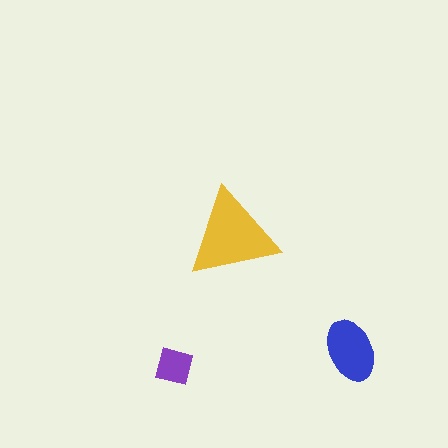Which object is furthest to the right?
The blue ellipse is rightmost.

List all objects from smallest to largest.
The purple square, the blue ellipse, the yellow triangle.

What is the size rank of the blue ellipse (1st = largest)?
2nd.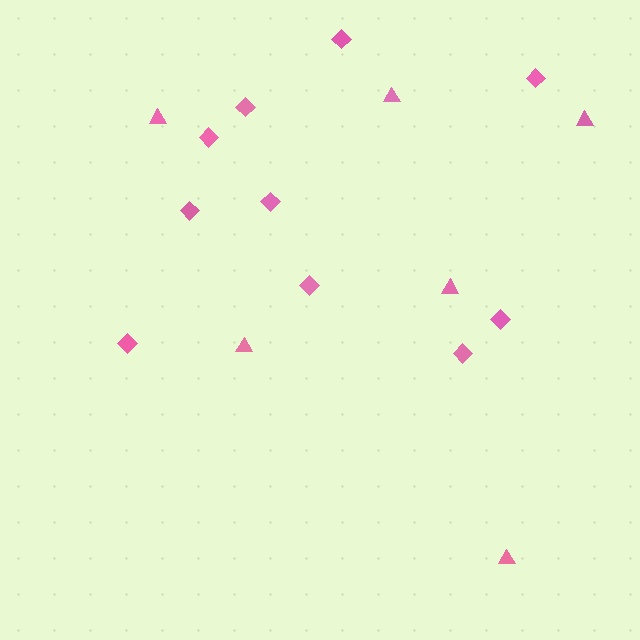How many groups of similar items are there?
There are 2 groups: one group of triangles (6) and one group of diamonds (10).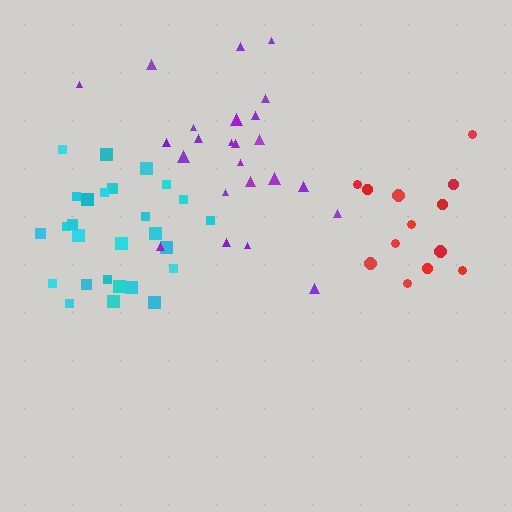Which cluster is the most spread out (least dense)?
Red.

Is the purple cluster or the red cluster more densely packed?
Purple.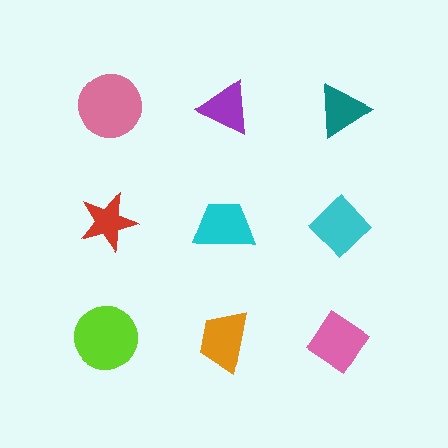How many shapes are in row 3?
3 shapes.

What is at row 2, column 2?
A cyan trapezoid.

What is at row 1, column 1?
A pink circle.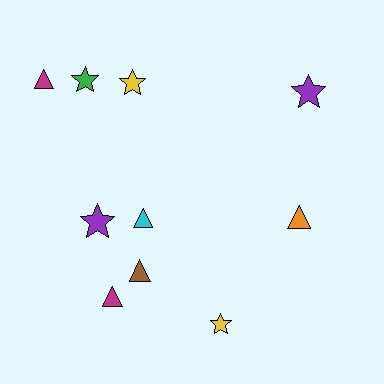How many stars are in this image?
There are 5 stars.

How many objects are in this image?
There are 10 objects.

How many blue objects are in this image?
There are no blue objects.